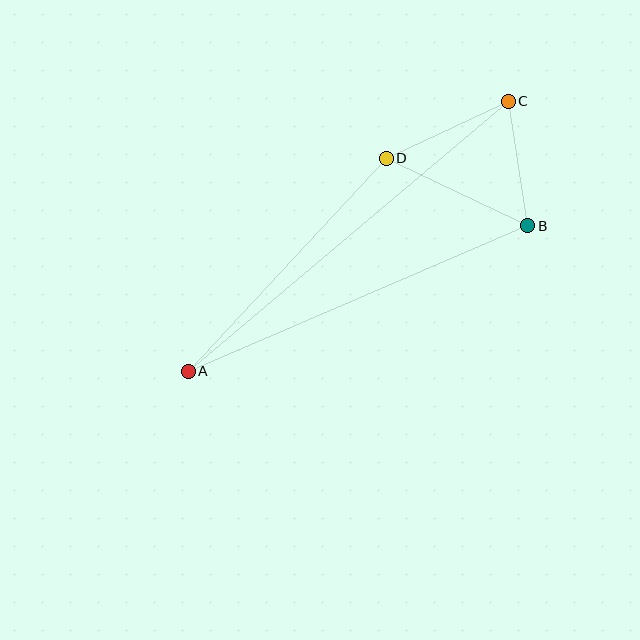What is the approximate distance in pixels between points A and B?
The distance between A and B is approximately 369 pixels.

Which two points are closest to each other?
Points B and C are closest to each other.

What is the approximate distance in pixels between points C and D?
The distance between C and D is approximately 135 pixels.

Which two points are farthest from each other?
Points A and C are farthest from each other.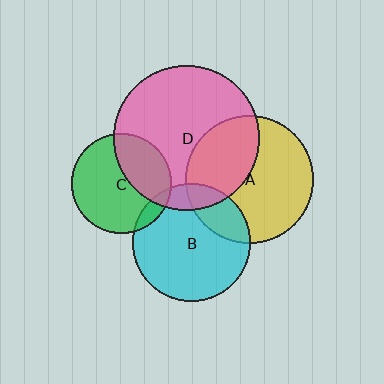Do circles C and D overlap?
Yes.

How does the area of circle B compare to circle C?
Approximately 1.4 times.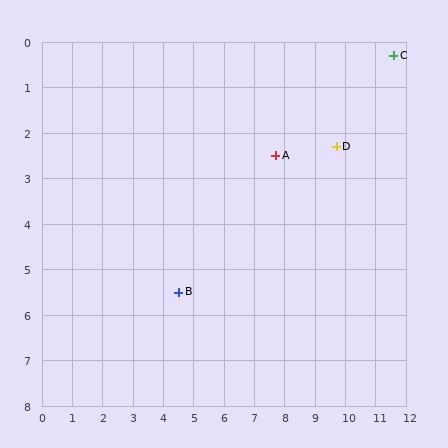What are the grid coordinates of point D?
Point D is at approximately (9.7, 2.3).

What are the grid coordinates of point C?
Point C is at approximately (11.6, 0.3).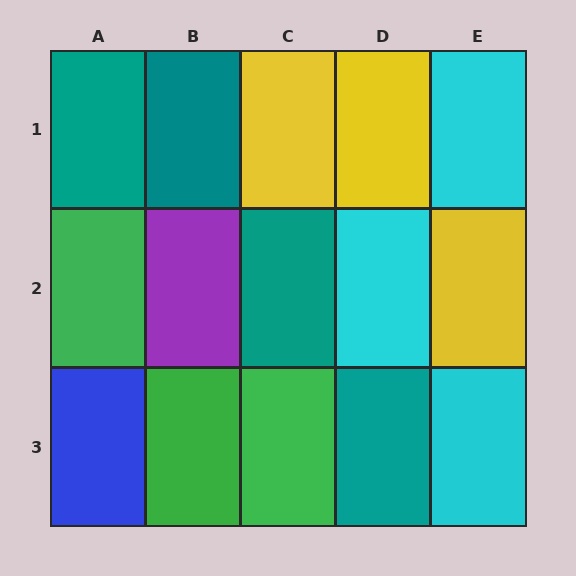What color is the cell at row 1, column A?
Teal.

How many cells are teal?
4 cells are teal.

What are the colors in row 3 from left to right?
Blue, green, green, teal, cyan.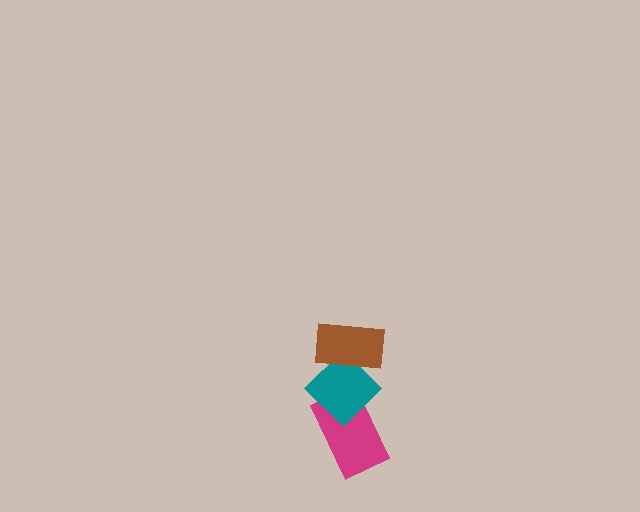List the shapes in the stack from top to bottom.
From top to bottom: the brown rectangle, the teal diamond, the magenta rectangle.